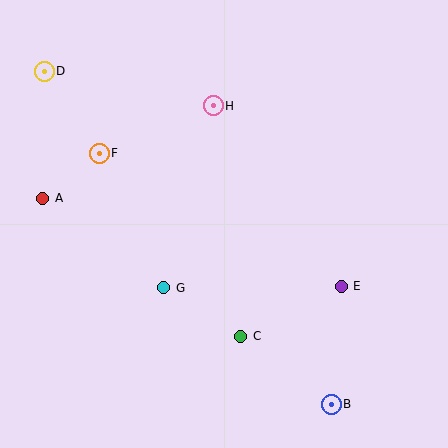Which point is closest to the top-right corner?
Point H is closest to the top-right corner.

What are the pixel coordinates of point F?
Point F is at (99, 153).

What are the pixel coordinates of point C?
Point C is at (241, 336).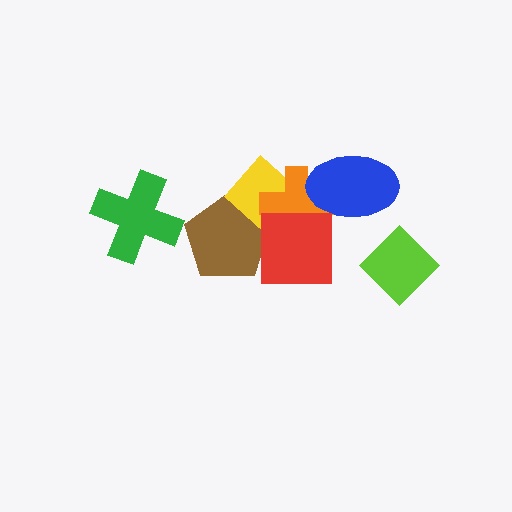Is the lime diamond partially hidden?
No, no other shape covers it.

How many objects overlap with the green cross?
0 objects overlap with the green cross.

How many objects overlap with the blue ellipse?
1 object overlaps with the blue ellipse.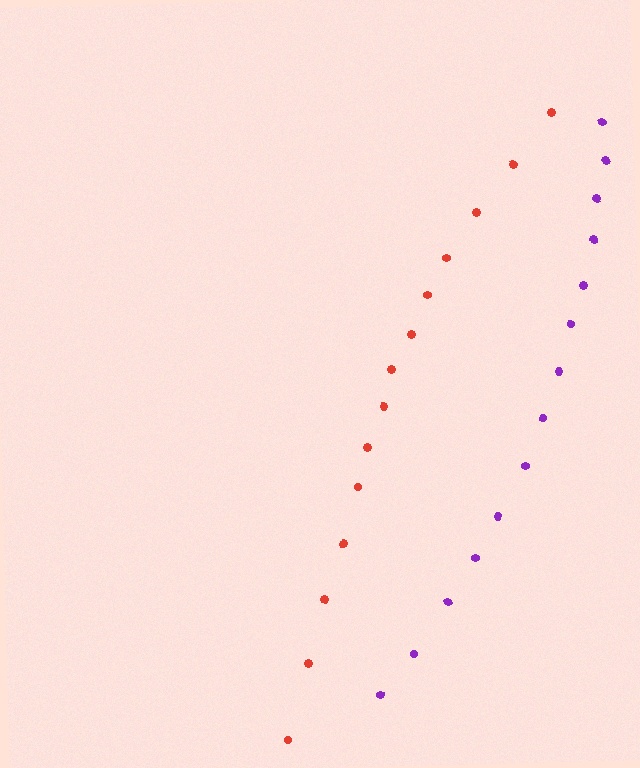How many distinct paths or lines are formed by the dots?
There are 2 distinct paths.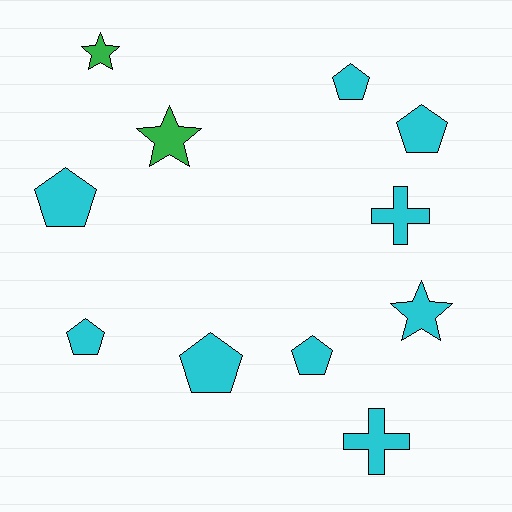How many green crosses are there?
There are no green crosses.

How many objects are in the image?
There are 11 objects.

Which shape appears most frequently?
Pentagon, with 6 objects.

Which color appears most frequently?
Cyan, with 9 objects.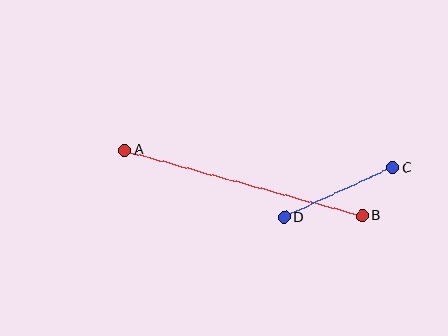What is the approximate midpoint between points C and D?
The midpoint is at approximately (339, 192) pixels.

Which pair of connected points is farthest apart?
Points A and B are farthest apart.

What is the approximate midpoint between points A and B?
The midpoint is at approximately (243, 183) pixels.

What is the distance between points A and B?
The distance is approximately 246 pixels.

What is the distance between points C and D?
The distance is approximately 120 pixels.